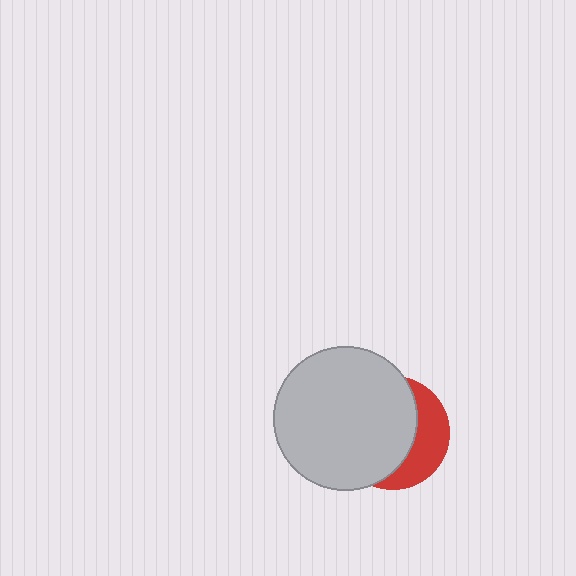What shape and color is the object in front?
The object in front is a light gray circle.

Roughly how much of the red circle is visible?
A small part of it is visible (roughly 34%).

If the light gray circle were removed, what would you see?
You would see the complete red circle.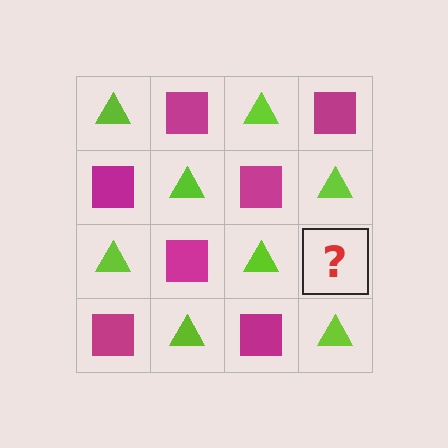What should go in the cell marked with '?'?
The missing cell should contain a magenta square.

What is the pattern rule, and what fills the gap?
The rule is that it alternates lime triangle and magenta square in a checkerboard pattern. The gap should be filled with a magenta square.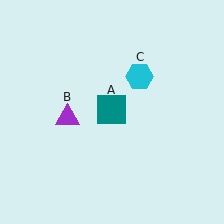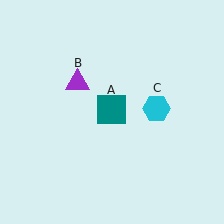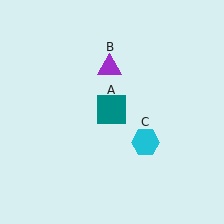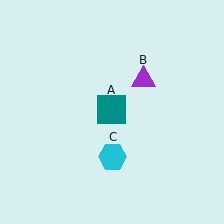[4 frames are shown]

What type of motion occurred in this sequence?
The purple triangle (object B), cyan hexagon (object C) rotated clockwise around the center of the scene.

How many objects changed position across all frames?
2 objects changed position: purple triangle (object B), cyan hexagon (object C).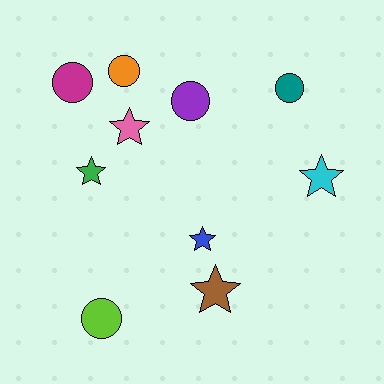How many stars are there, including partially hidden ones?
There are 5 stars.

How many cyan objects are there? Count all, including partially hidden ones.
There is 1 cyan object.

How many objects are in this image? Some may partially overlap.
There are 10 objects.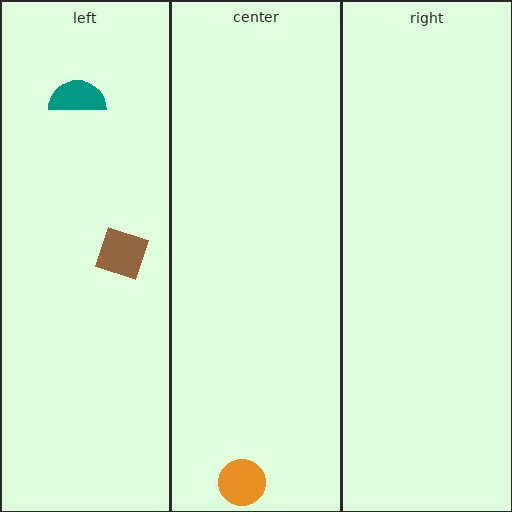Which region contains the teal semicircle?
The left region.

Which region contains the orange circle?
The center region.